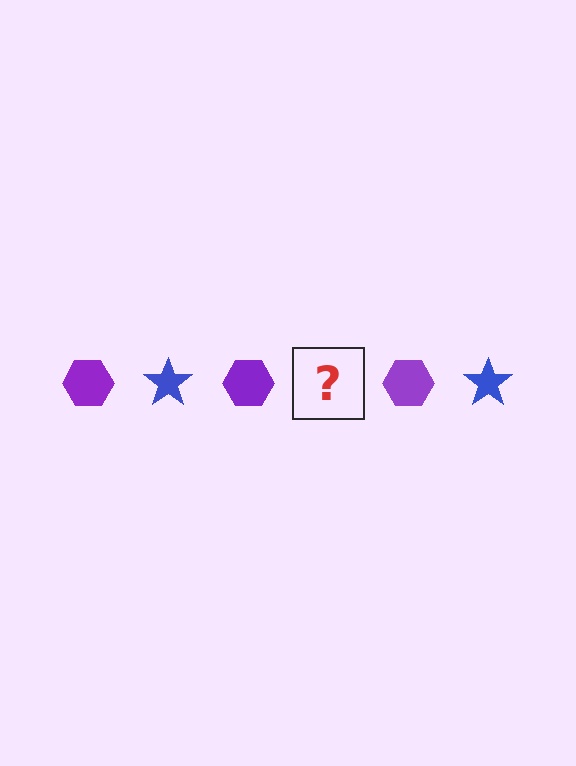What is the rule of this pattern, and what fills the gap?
The rule is that the pattern alternates between purple hexagon and blue star. The gap should be filled with a blue star.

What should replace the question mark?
The question mark should be replaced with a blue star.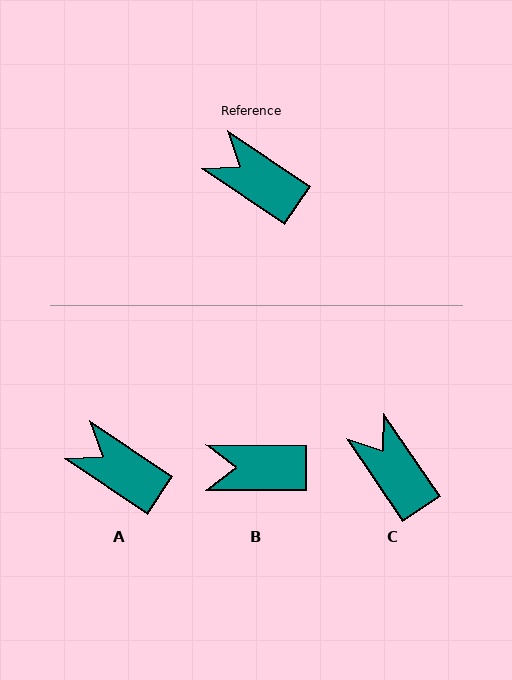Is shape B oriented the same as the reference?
No, it is off by about 34 degrees.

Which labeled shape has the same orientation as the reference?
A.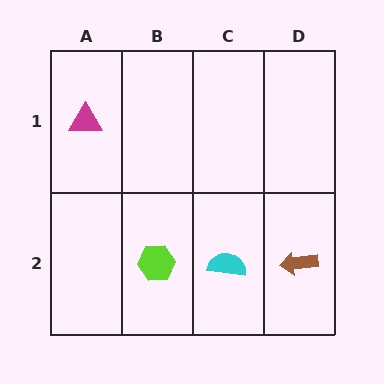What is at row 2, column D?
A brown arrow.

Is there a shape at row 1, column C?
No, that cell is empty.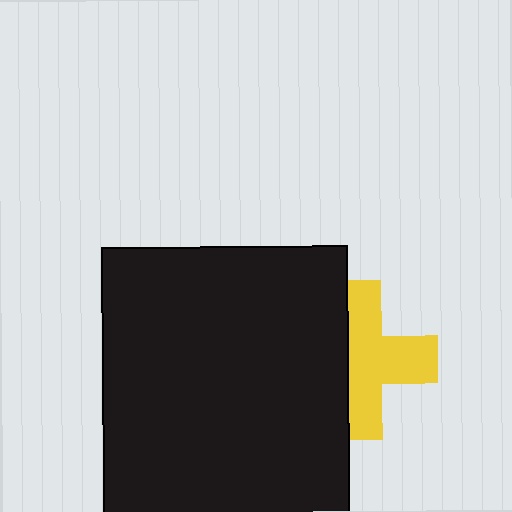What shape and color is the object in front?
The object in front is a black rectangle.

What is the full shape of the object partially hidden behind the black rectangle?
The partially hidden object is a yellow cross.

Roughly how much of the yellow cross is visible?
About half of it is visible (roughly 62%).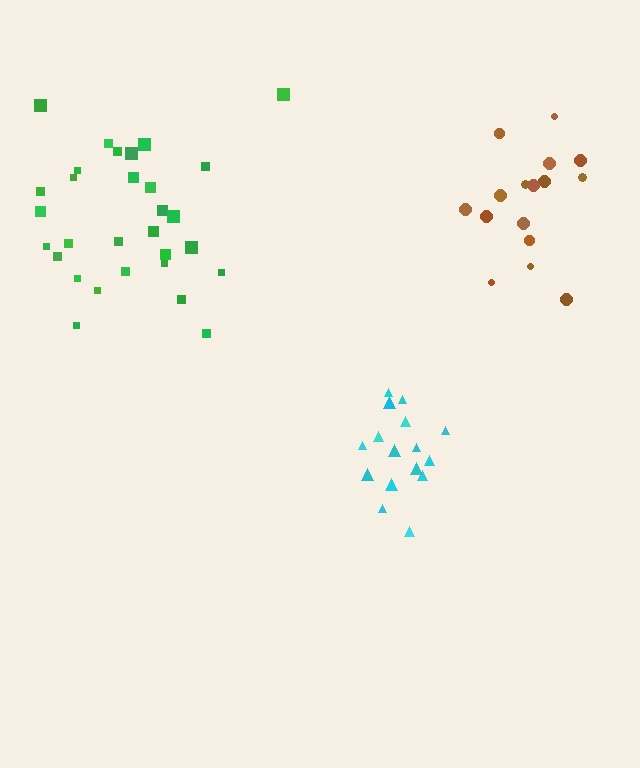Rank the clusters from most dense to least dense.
cyan, green, brown.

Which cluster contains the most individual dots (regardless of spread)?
Green (31).